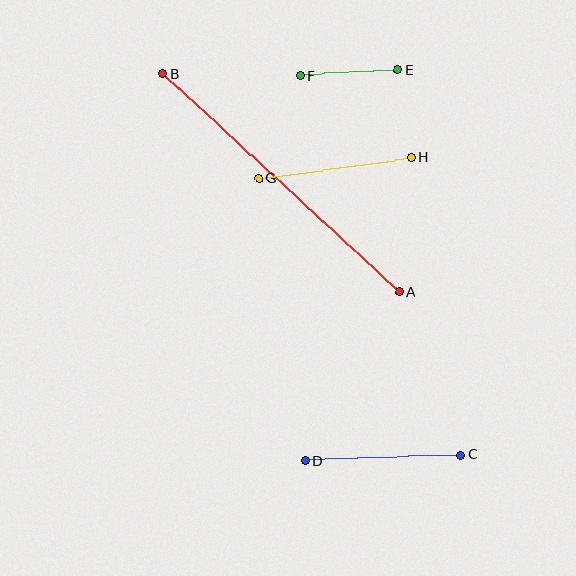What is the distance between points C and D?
The distance is approximately 155 pixels.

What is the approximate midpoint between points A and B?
The midpoint is at approximately (281, 183) pixels.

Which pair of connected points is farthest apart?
Points A and B are farthest apart.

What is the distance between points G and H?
The distance is approximately 154 pixels.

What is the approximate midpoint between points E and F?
The midpoint is at approximately (349, 73) pixels.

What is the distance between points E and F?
The distance is approximately 98 pixels.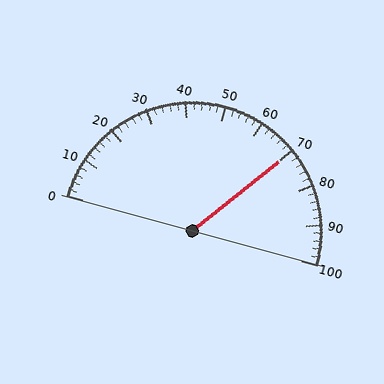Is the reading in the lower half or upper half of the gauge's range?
The reading is in the upper half of the range (0 to 100).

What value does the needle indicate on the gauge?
The needle indicates approximately 70.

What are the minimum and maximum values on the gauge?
The gauge ranges from 0 to 100.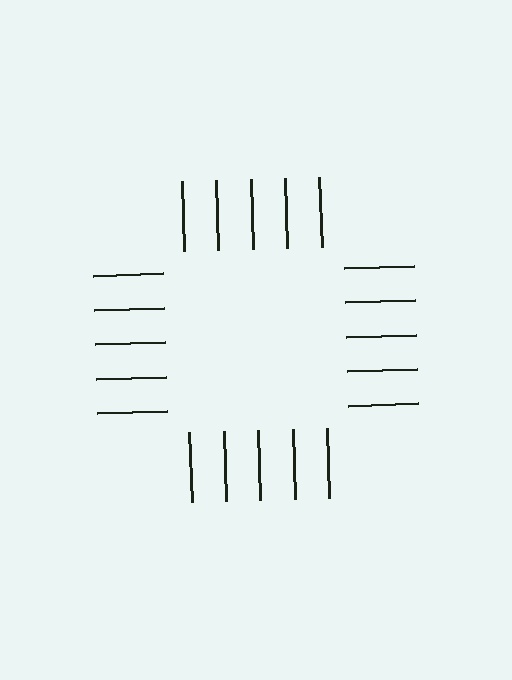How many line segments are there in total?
20 — 5 along each of the 4 edges.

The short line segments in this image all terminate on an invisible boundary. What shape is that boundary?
An illusory square — the line segments terminate on its edges but no continuous stroke is drawn.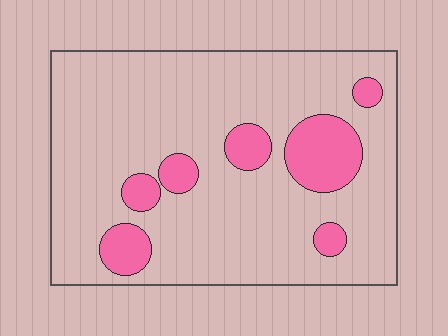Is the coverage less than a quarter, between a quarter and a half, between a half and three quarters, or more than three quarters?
Less than a quarter.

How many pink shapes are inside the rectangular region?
7.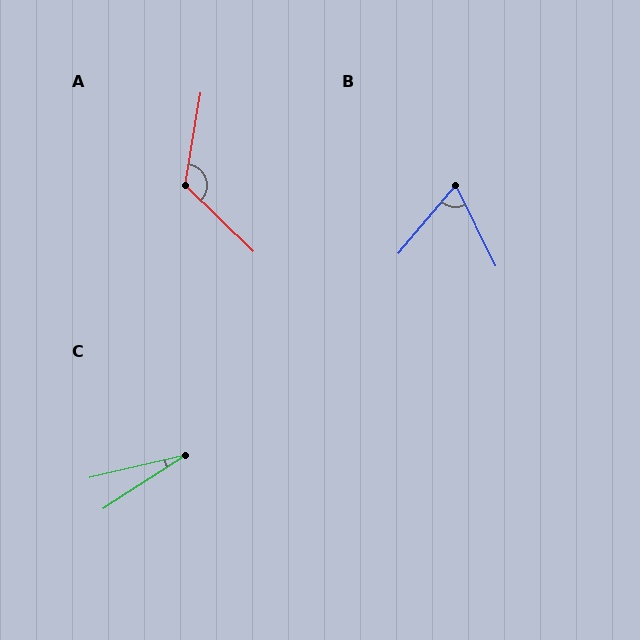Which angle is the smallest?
C, at approximately 20 degrees.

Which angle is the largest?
A, at approximately 125 degrees.